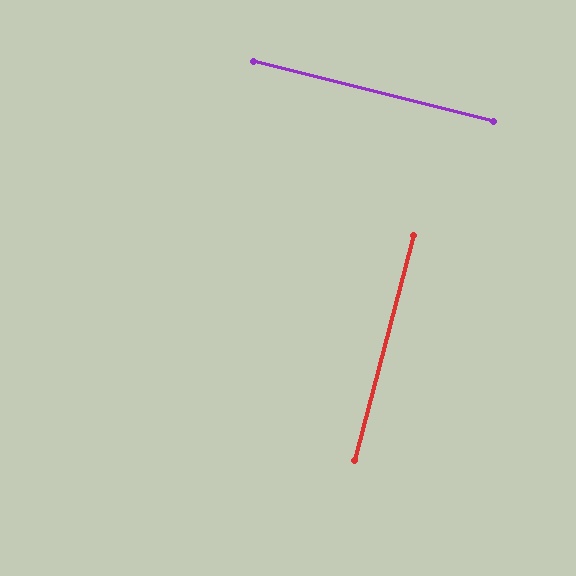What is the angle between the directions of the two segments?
Approximately 90 degrees.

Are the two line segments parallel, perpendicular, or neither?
Perpendicular — they meet at approximately 90°.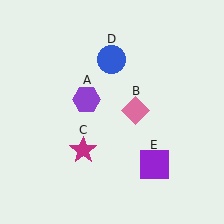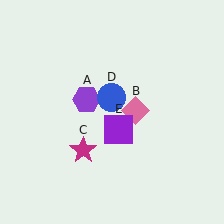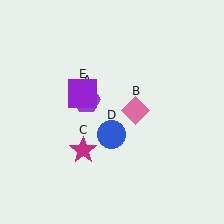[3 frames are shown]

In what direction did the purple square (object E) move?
The purple square (object E) moved up and to the left.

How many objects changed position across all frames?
2 objects changed position: blue circle (object D), purple square (object E).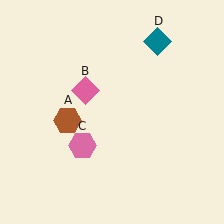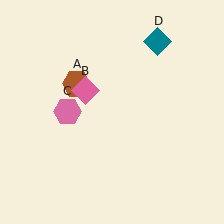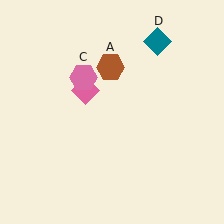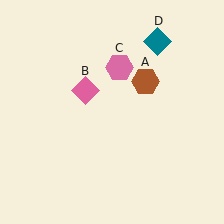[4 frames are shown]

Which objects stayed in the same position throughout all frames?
Pink diamond (object B) and teal diamond (object D) remained stationary.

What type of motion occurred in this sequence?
The brown hexagon (object A), pink hexagon (object C) rotated clockwise around the center of the scene.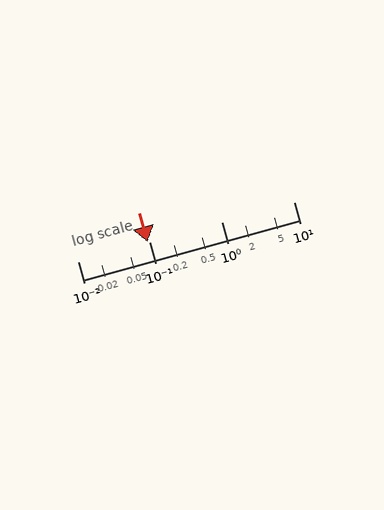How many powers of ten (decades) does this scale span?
The scale spans 3 decades, from 0.01 to 10.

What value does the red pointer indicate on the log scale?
The pointer indicates approximately 0.093.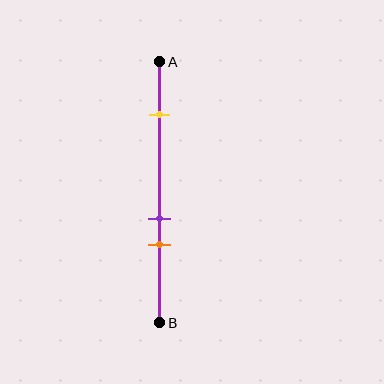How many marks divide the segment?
There are 3 marks dividing the segment.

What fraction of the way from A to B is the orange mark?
The orange mark is approximately 70% (0.7) of the way from A to B.